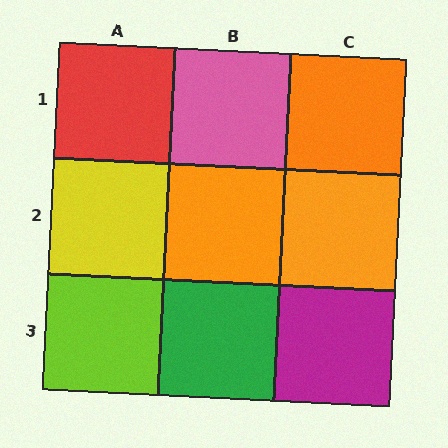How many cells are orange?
3 cells are orange.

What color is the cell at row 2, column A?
Yellow.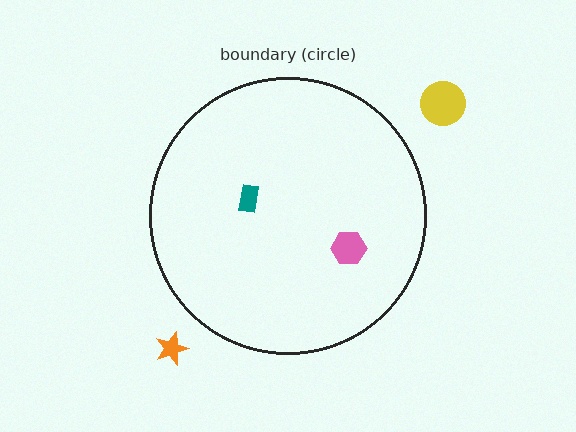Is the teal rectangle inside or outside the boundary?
Inside.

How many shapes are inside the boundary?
2 inside, 2 outside.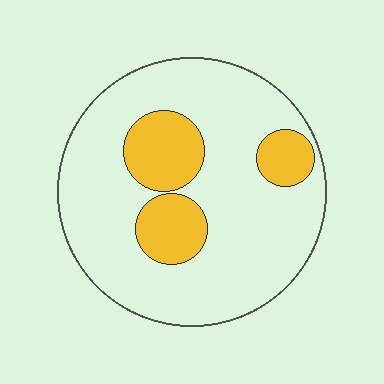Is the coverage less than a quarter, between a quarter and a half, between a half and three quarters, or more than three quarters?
Less than a quarter.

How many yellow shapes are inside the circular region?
3.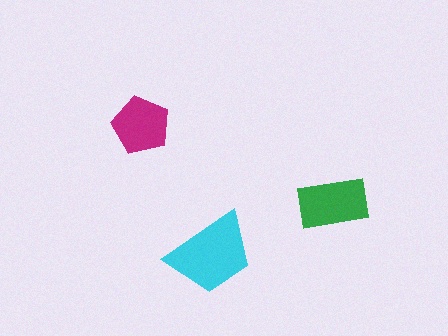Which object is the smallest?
The magenta pentagon.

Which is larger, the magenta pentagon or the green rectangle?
The green rectangle.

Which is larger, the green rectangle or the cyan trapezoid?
The cyan trapezoid.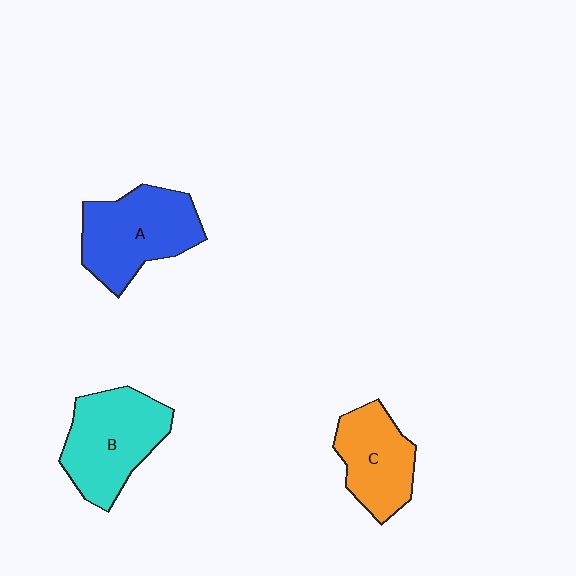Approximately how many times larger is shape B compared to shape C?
Approximately 1.3 times.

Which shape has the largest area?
Shape B (cyan).